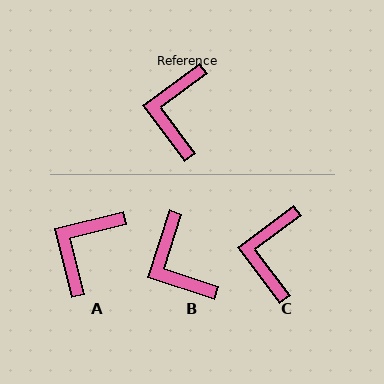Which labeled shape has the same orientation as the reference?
C.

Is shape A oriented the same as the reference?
No, it is off by about 23 degrees.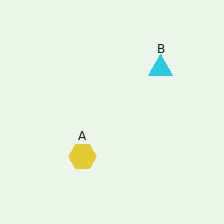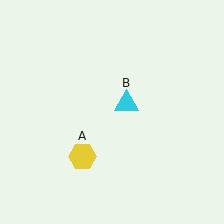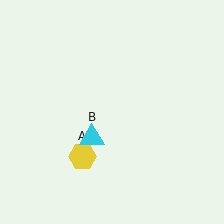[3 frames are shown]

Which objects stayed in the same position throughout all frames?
Yellow hexagon (object A) remained stationary.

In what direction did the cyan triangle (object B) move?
The cyan triangle (object B) moved down and to the left.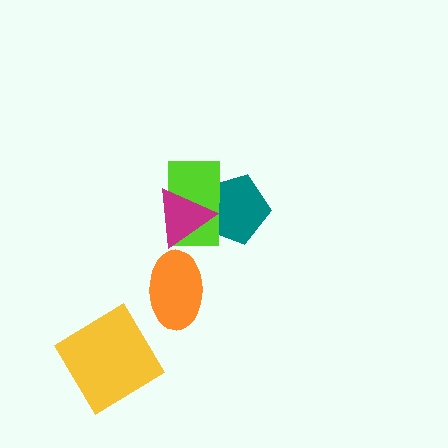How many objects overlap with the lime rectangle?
2 objects overlap with the lime rectangle.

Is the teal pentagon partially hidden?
Yes, it is partially covered by another shape.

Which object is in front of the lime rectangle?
The magenta triangle is in front of the lime rectangle.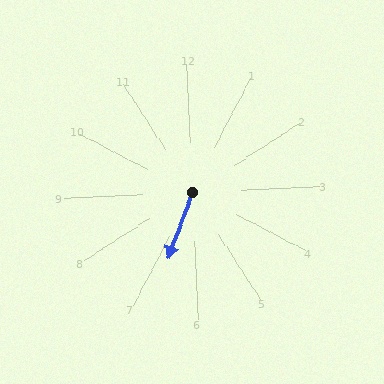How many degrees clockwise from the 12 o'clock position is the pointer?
Approximately 203 degrees.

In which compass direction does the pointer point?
Southwest.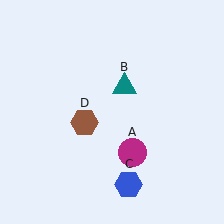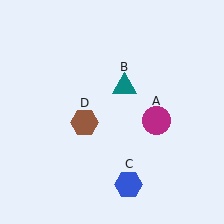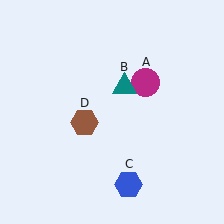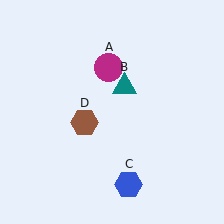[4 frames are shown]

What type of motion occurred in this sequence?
The magenta circle (object A) rotated counterclockwise around the center of the scene.